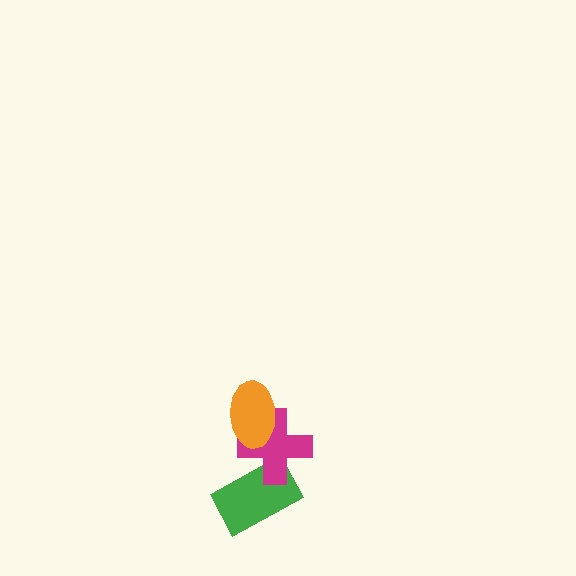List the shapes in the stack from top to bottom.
From top to bottom: the orange ellipse, the magenta cross, the green rectangle.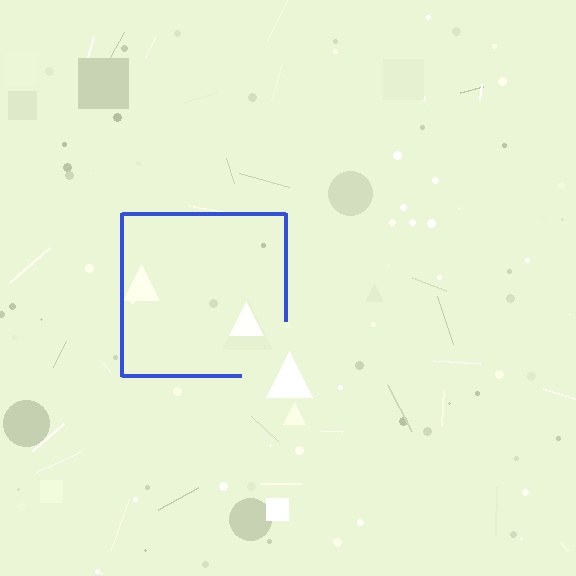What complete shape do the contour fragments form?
The contour fragments form a square.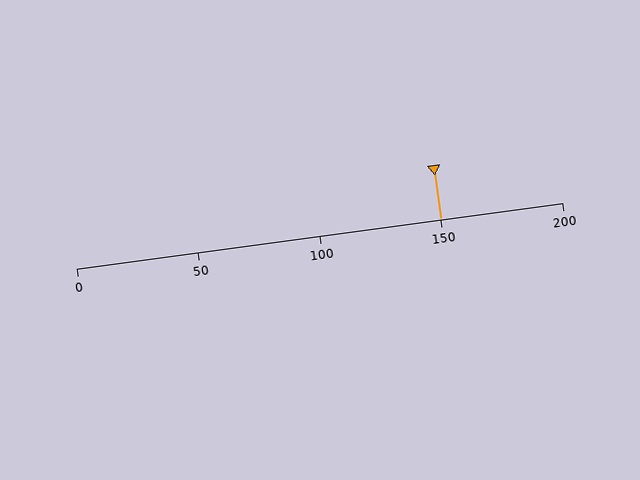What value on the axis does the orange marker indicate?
The marker indicates approximately 150.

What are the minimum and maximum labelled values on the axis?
The axis runs from 0 to 200.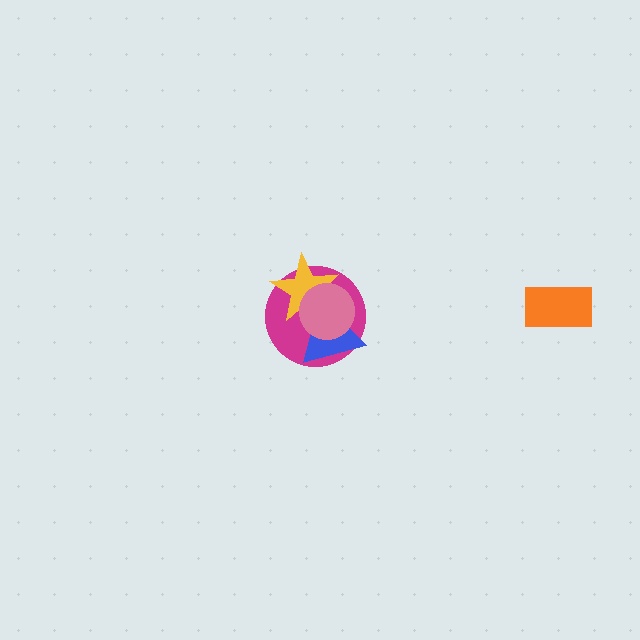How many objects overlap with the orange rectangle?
0 objects overlap with the orange rectangle.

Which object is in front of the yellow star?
The pink circle is in front of the yellow star.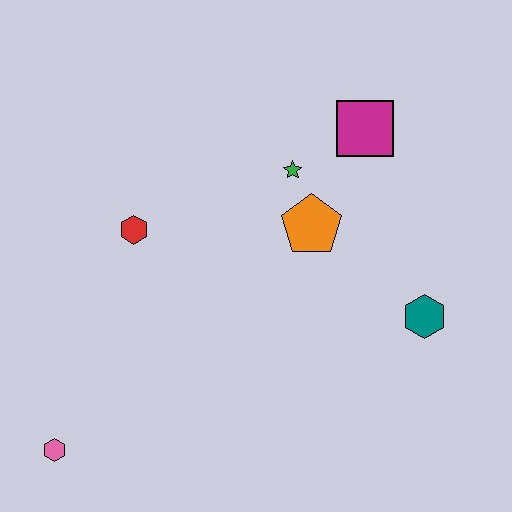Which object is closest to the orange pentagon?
The green star is closest to the orange pentagon.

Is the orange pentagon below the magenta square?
Yes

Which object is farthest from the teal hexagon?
The pink hexagon is farthest from the teal hexagon.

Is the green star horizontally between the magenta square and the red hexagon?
Yes